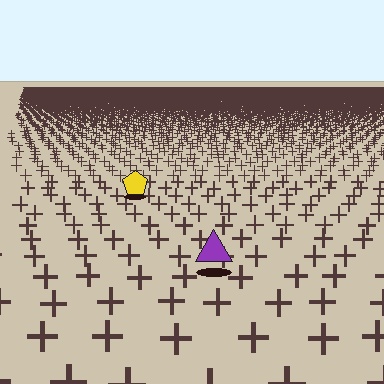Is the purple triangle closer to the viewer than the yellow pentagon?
Yes. The purple triangle is closer — you can tell from the texture gradient: the ground texture is coarser near it.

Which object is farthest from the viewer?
The yellow pentagon is farthest from the viewer. It appears smaller and the ground texture around it is denser.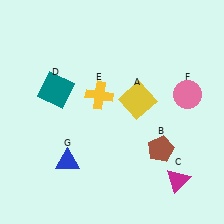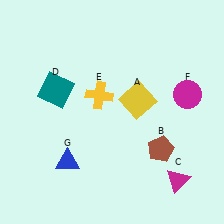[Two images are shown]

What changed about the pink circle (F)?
In Image 1, F is pink. In Image 2, it changed to magenta.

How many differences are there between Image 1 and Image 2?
There is 1 difference between the two images.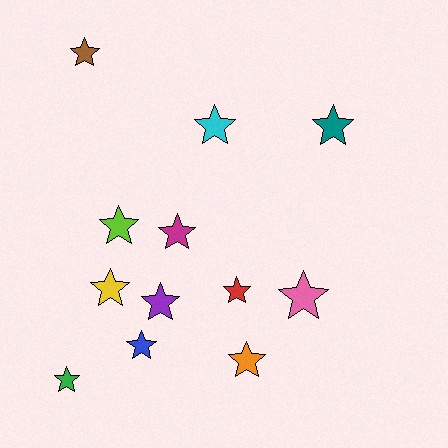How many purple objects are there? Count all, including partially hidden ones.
There is 1 purple object.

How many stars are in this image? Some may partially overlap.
There are 12 stars.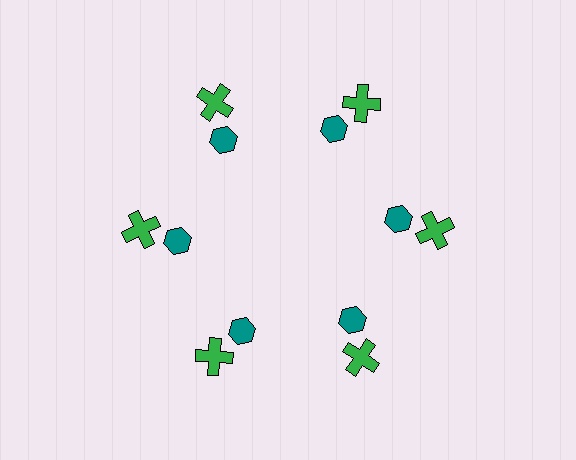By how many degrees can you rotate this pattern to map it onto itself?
The pattern maps onto itself every 60 degrees of rotation.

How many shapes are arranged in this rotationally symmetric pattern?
There are 12 shapes, arranged in 6 groups of 2.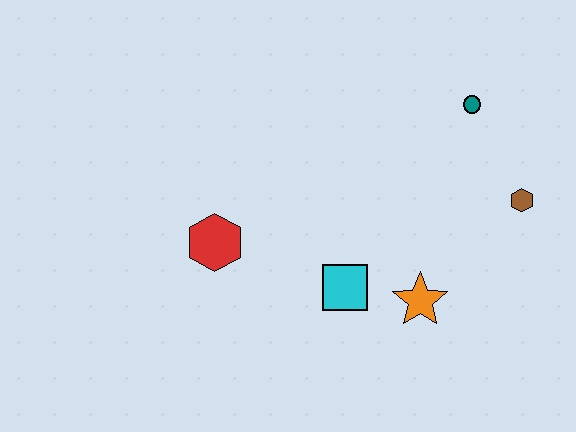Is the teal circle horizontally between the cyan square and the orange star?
No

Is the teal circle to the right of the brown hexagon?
No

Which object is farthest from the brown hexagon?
The red hexagon is farthest from the brown hexagon.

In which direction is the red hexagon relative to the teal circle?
The red hexagon is to the left of the teal circle.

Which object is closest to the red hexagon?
The cyan square is closest to the red hexagon.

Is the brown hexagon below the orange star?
No